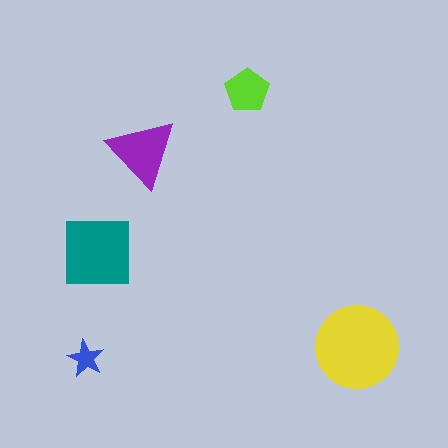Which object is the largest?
The yellow circle.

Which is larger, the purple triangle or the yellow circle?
The yellow circle.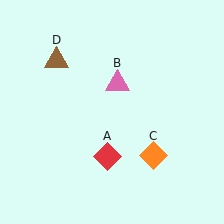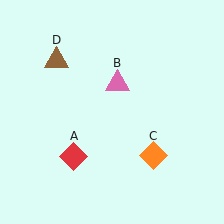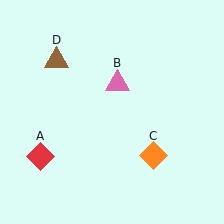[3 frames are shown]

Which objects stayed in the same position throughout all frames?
Pink triangle (object B) and orange diamond (object C) and brown triangle (object D) remained stationary.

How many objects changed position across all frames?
1 object changed position: red diamond (object A).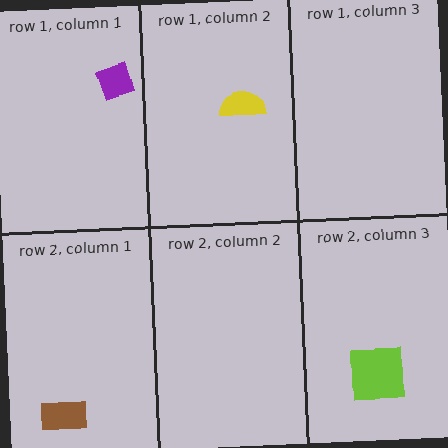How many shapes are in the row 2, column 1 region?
1.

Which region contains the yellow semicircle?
The row 1, column 2 region.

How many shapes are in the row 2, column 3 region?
1.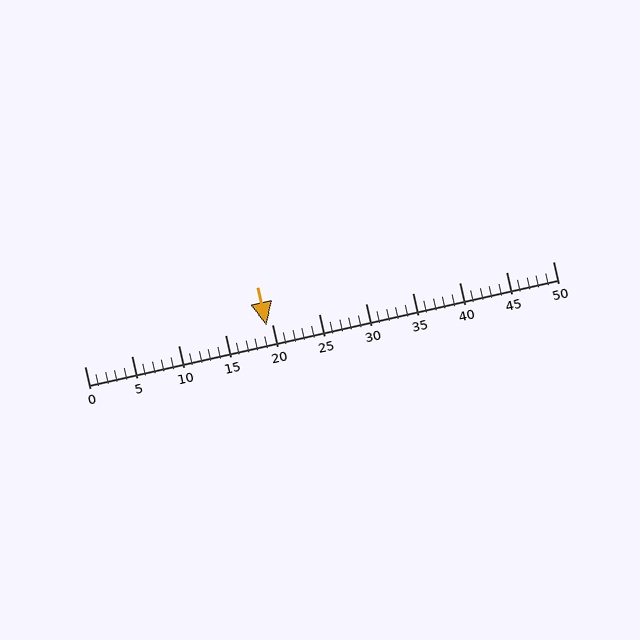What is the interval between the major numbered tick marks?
The major tick marks are spaced 5 units apart.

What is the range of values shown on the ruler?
The ruler shows values from 0 to 50.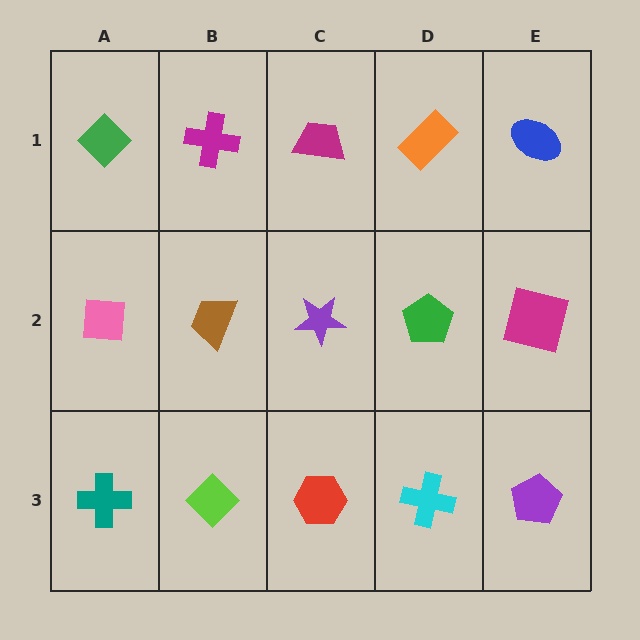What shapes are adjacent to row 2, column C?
A magenta trapezoid (row 1, column C), a red hexagon (row 3, column C), a brown trapezoid (row 2, column B), a green pentagon (row 2, column D).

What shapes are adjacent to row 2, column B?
A magenta cross (row 1, column B), a lime diamond (row 3, column B), a pink square (row 2, column A), a purple star (row 2, column C).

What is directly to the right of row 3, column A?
A lime diamond.